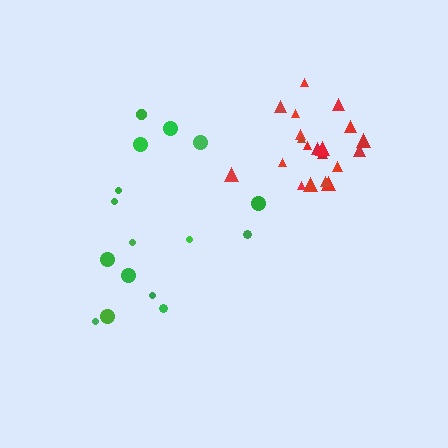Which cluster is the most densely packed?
Red.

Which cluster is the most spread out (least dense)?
Green.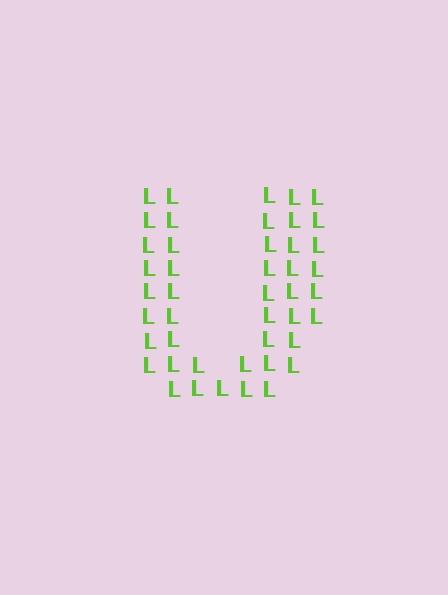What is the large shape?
The large shape is the letter U.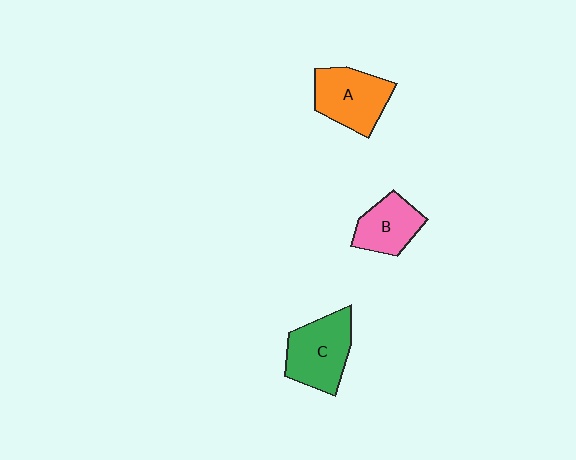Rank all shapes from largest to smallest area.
From largest to smallest: C (green), A (orange), B (pink).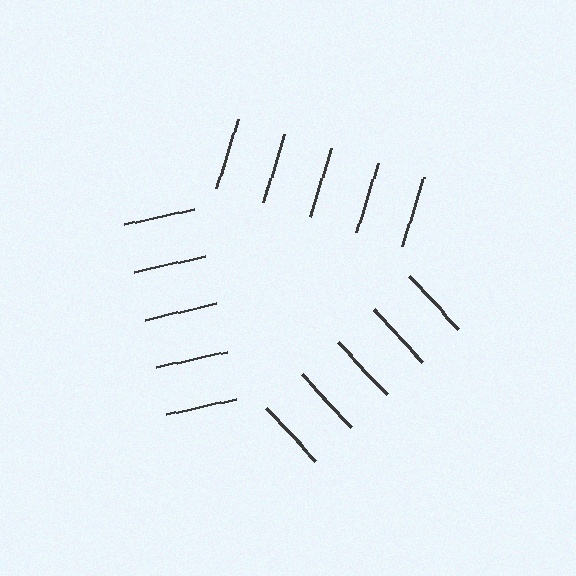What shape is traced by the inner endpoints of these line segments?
An illusory triangle — the line segments terminate on its edges but no continuous stroke is drawn.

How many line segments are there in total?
15 — 5 along each of the 3 edges.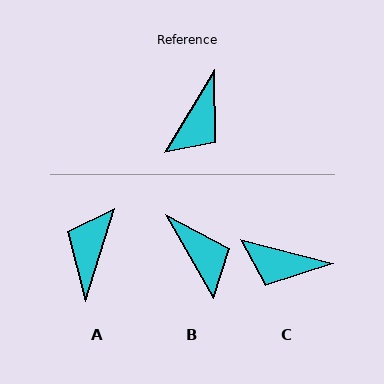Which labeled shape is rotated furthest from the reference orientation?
A, about 166 degrees away.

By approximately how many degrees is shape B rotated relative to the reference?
Approximately 61 degrees counter-clockwise.